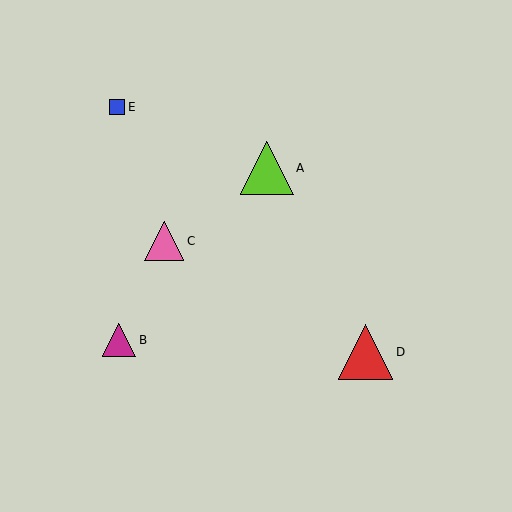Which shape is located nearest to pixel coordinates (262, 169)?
The lime triangle (labeled A) at (267, 168) is nearest to that location.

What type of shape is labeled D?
Shape D is a red triangle.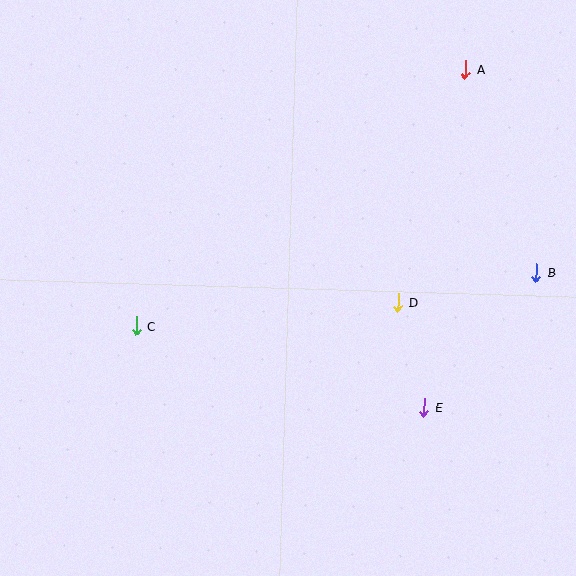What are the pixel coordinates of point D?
Point D is at (398, 303).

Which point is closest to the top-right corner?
Point A is closest to the top-right corner.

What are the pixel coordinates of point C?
Point C is at (136, 326).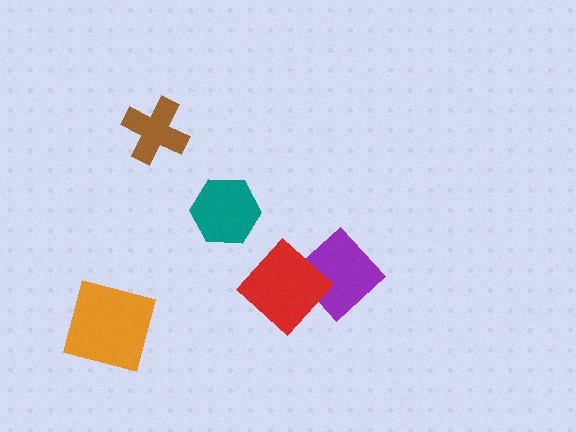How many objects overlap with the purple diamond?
1 object overlaps with the purple diamond.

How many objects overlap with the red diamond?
1 object overlaps with the red diamond.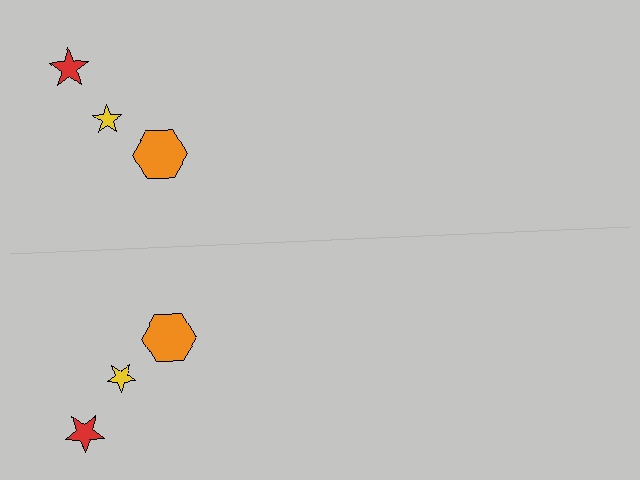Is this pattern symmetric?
Yes, this pattern has bilateral (reflection) symmetry.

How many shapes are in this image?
There are 6 shapes in this image.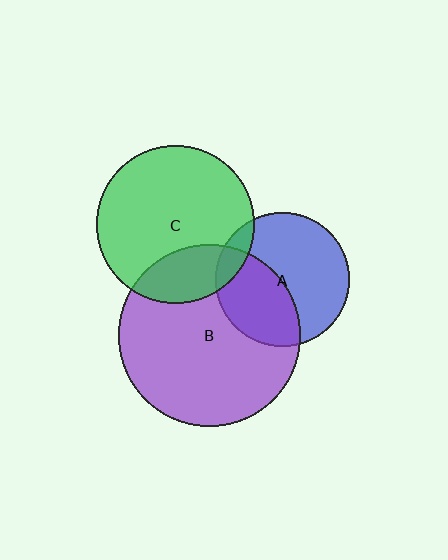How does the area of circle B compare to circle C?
Approximately 1.3 times.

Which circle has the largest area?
Circle B (purple).